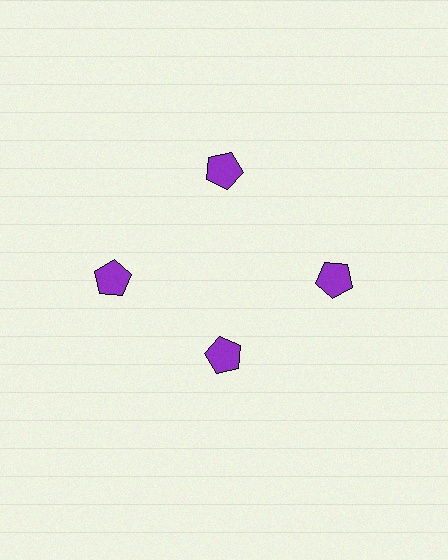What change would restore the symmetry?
The symmetry would be restored by moving it outward, back onto the ring so that all 4 pentagons sit at equal angles and equal distance from the center.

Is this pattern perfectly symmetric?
No. The 4 purple pentagons are arranged in a ring, but one element near the 6 o'clock position is pulled inward toward the center, breaking the 4-fold rotational symmetry.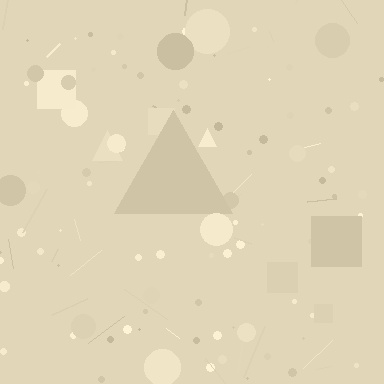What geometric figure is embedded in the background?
A triangle is embedded in the background.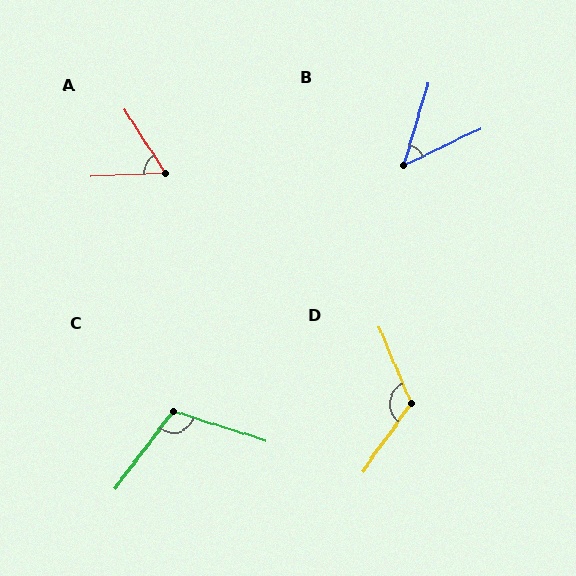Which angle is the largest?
D, at approximately 121 degrees.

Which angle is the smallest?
B, at approximately 48 degrees.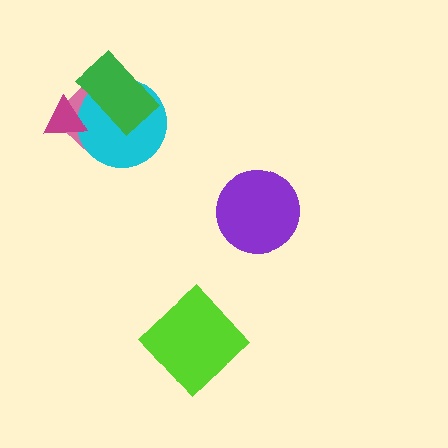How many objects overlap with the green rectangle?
2 objects overlap with the green rectangle.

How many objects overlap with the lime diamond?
0 objects overlap with the lime diamond.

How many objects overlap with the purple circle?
0 objects overlap with the purple circle.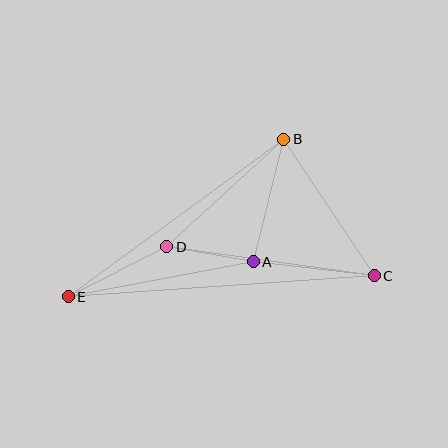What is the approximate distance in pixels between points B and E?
The distance between B and E is approximately 267 pixels.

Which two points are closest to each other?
Points A and D are closest to each other.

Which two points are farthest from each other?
Points C and E are farthest from each other.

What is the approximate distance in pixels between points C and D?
The distance between C and D is approximately 209 pixels.